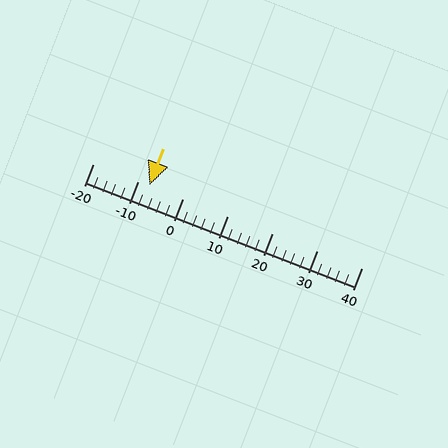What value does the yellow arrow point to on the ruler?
The yellow arrow points to approximately -7.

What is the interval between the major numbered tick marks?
The major tick marks are spaced 10 units apart.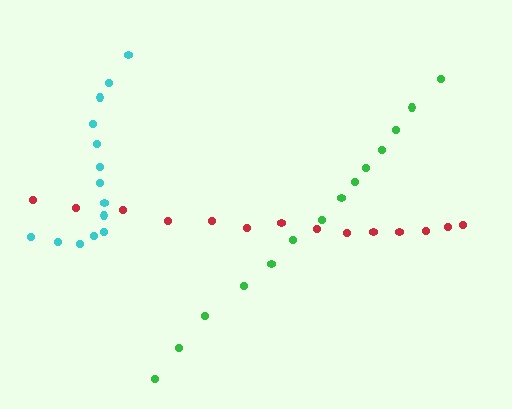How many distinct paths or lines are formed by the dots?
There are 3 distinct paths.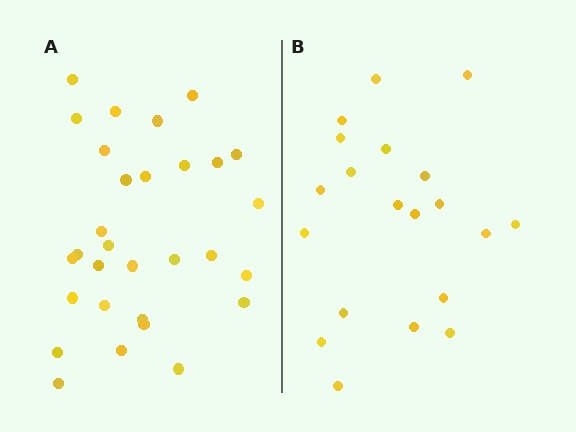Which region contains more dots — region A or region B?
Region A (the left region) has more dots.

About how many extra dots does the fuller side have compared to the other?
Region A has roughly 10 or so more dots than region B.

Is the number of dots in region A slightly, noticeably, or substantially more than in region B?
Region A has substantially more. The ratio is roughly 1.5 to 1.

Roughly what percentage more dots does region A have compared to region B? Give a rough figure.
About 50% more.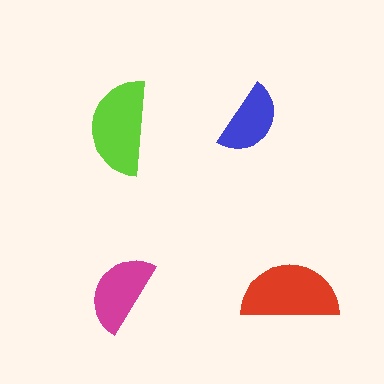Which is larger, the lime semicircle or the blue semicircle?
The lime one.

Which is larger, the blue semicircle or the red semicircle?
The red one.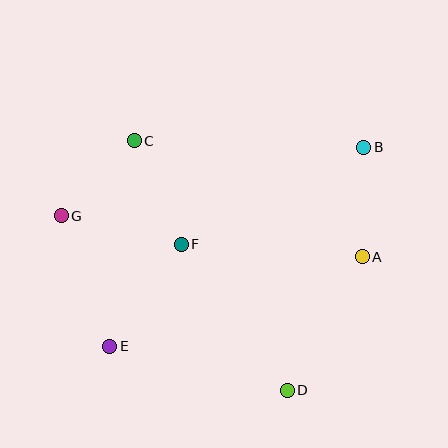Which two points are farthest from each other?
Points B and E are farthest from each other.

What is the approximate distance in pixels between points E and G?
The distance between E and G is approximately 139 pixels.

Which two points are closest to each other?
Points C and G are closest to each other.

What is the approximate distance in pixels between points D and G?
The distance between D and G is approximately 285 pixels.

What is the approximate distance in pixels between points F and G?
The distance between F and G is approximately 124 pixels.